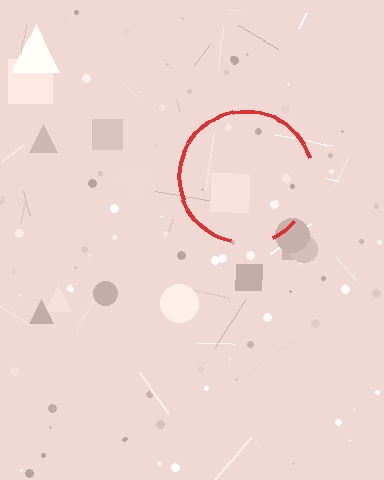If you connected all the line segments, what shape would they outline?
They would outline a circle.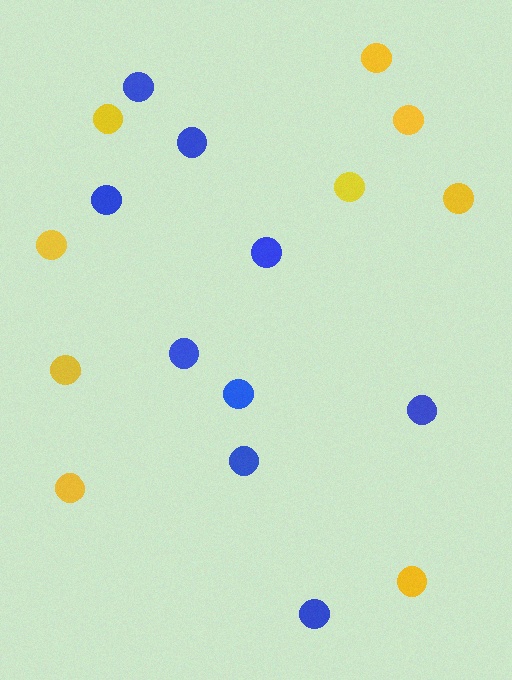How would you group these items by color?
There are 2 groups: one group of blue circles (9) and one group of yellow circles (9).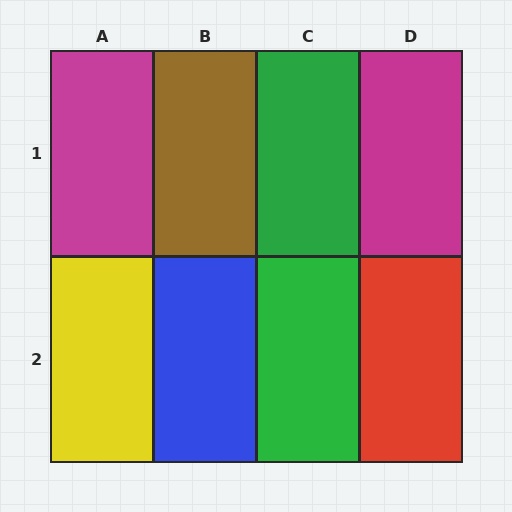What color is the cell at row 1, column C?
Green.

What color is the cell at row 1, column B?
Brown.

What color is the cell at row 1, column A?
Magenta.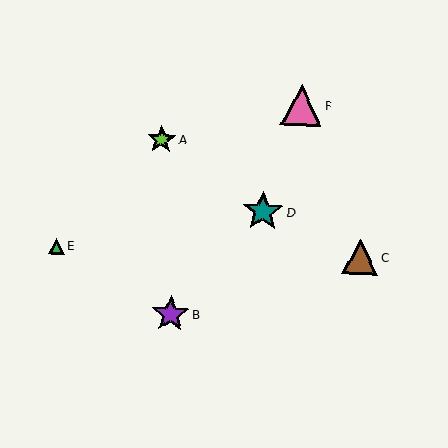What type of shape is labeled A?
Shape A is a lime star.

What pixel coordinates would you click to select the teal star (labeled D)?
Click at (263, 211) to select the teal star D.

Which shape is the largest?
The pink triangle (labeled F) is the largest.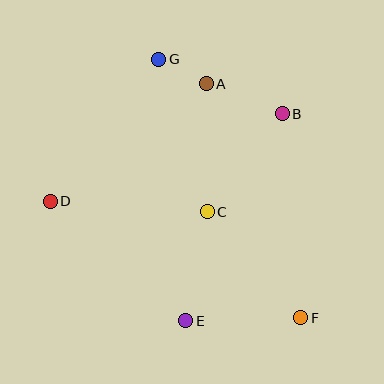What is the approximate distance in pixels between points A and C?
The distance between A and C is approximately 128 pixels.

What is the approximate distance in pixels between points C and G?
The distance between C and G is approximately 160 pixels.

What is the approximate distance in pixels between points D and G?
The distance between D and G is approximately 179 pixels.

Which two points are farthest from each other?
Points F and G are farthest from each other.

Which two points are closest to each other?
Points A and G are closest to each other.